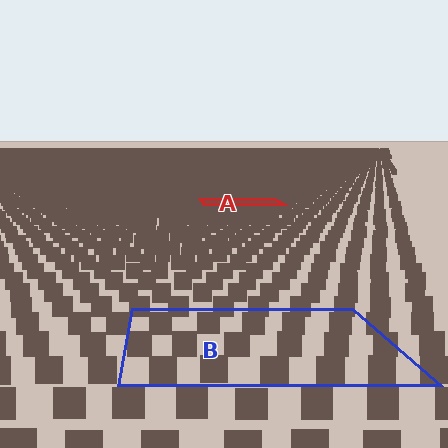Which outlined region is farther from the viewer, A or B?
Region A is farther from the viewer — the texture elements inside it appear smaller and more densely packed.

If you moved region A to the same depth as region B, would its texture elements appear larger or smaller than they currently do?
They would appear larger. At a closer depth, the same texture elements are projected at a bigger on-screen size.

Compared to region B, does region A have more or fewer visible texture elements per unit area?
Region A has more texture elements per unit area — they are packed more densely because it is farther away.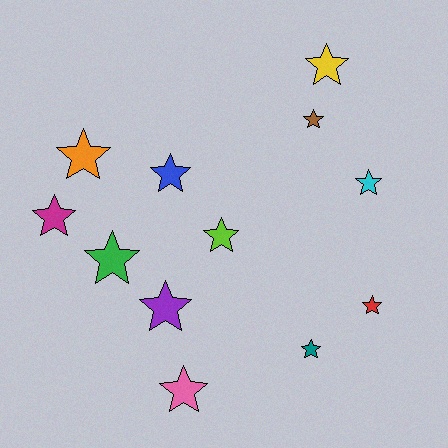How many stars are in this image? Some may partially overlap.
There are 12 stars.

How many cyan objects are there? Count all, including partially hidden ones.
There is 1 cyan object.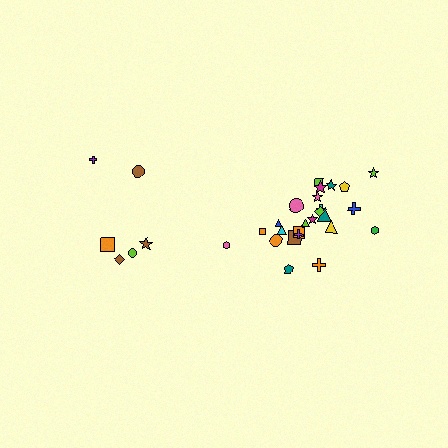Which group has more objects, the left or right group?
The right group.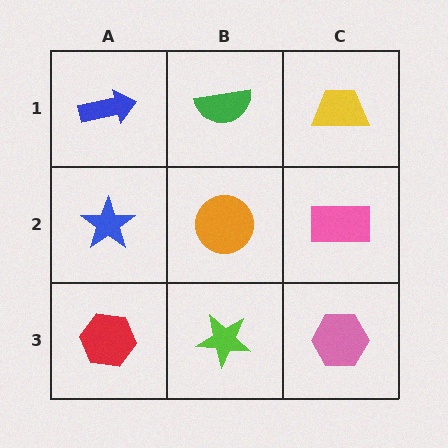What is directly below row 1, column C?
A pink rectangle.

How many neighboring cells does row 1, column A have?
2.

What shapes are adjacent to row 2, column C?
A yellow trapezoid (row 1, column C), a pink hexagon (row 3, column C), an orange circle (row 2, column B).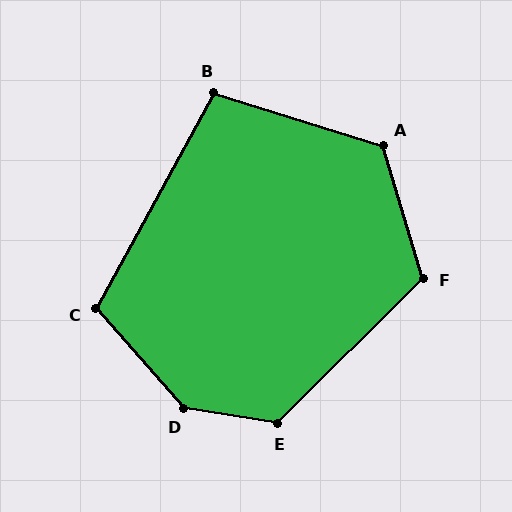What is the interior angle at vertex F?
Approximately 118 degrees (obtuse).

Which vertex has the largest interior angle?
D, at approximately 140 degrees.